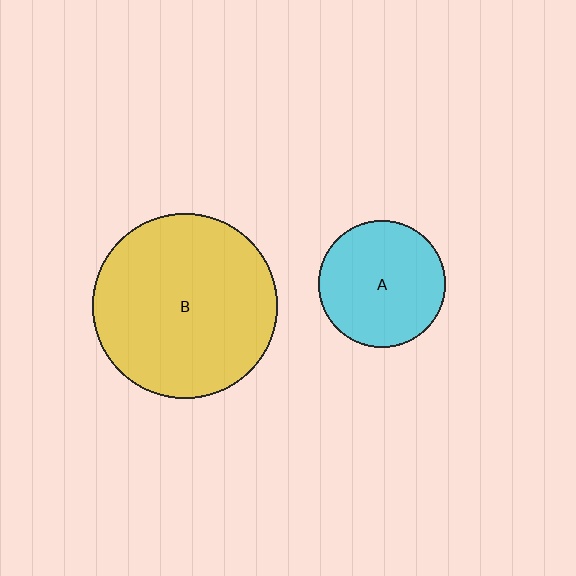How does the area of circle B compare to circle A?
Approximately 2.1 times.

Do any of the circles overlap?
No, none of the circles overlap.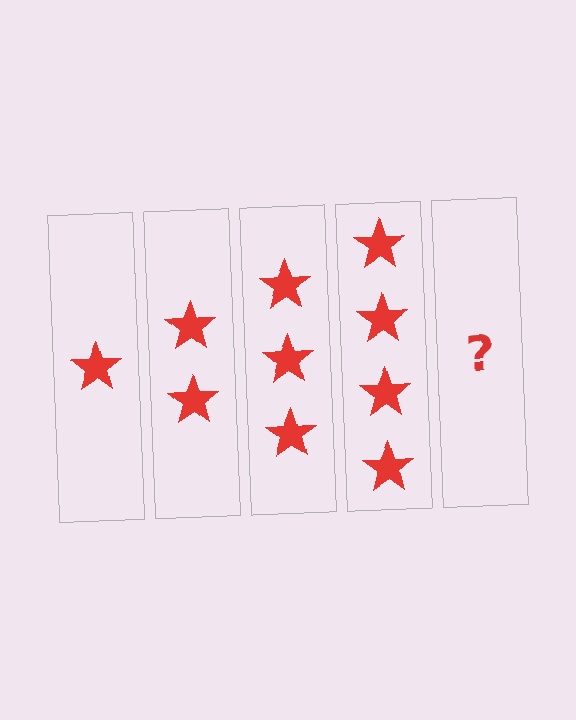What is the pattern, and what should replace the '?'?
The pattern is that each step adds one more star. The '?' should be 5 stars.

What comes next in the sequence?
The next element should be 5 stars.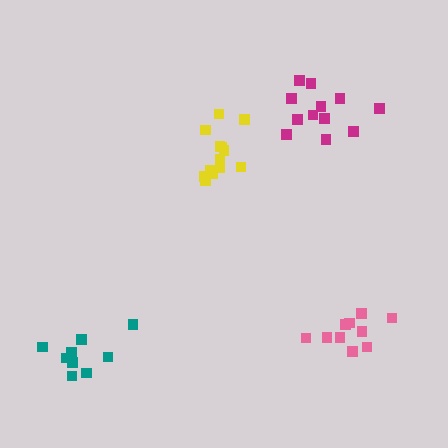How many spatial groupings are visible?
There are 4 spatial groupings.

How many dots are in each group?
Group 1: 10 dots, Group 2: 13 dots, Group 3: 12 dots, Group 4: 9 dots (44 total).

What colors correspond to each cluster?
The clusters are colored: pink, yellow, magenta, teal.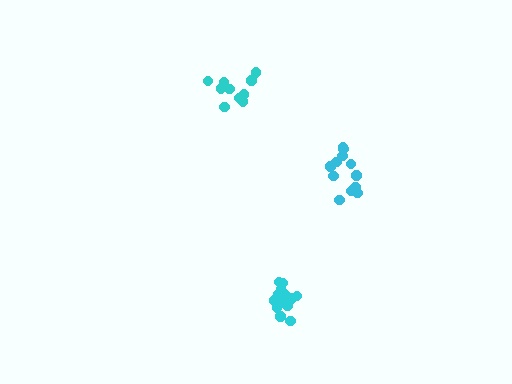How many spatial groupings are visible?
There are 3 spatial groupings.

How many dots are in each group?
Group 1: 10 dots, Group 2: 12 dots, Group 3: 14 dots (36 total).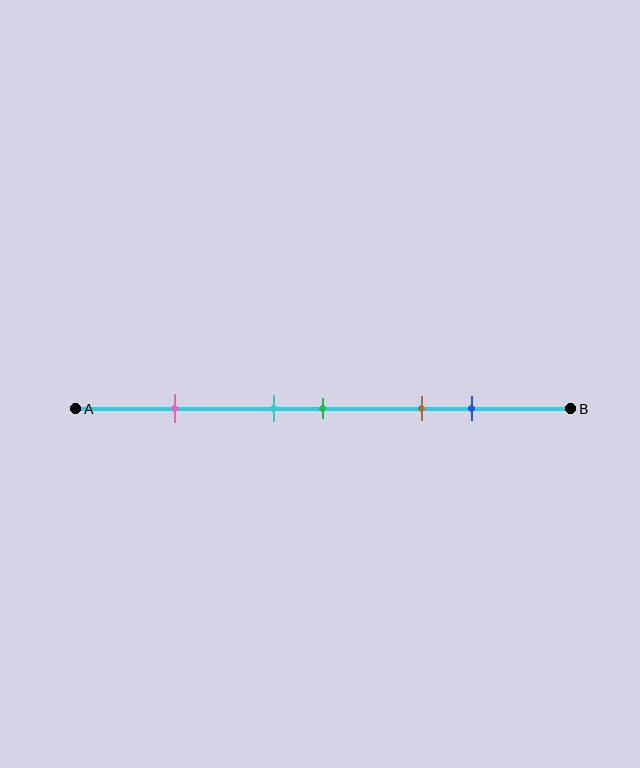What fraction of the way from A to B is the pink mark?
The pink mark is approximately 20% (0.2) of the way from A to B.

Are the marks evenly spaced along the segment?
No, the marks are not evenly spaced.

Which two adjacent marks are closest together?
The cyan and green marks are the closest adjacent pair.